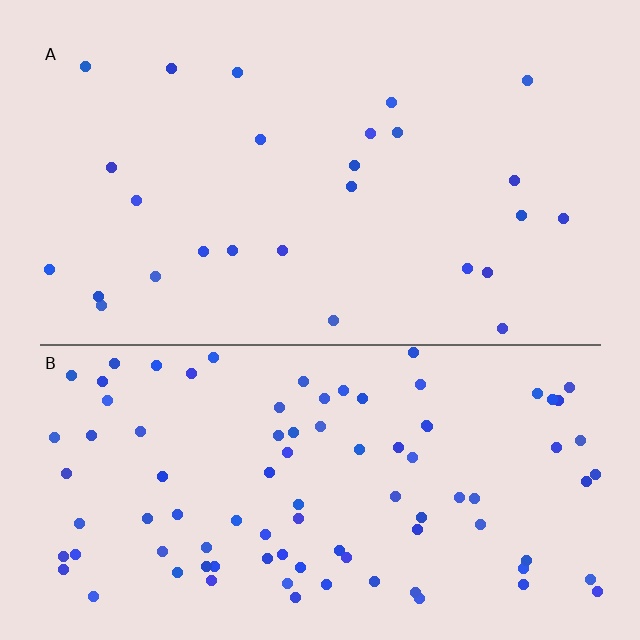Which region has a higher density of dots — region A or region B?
B (the bottom).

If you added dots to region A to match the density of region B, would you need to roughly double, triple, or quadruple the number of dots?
Approximately triple.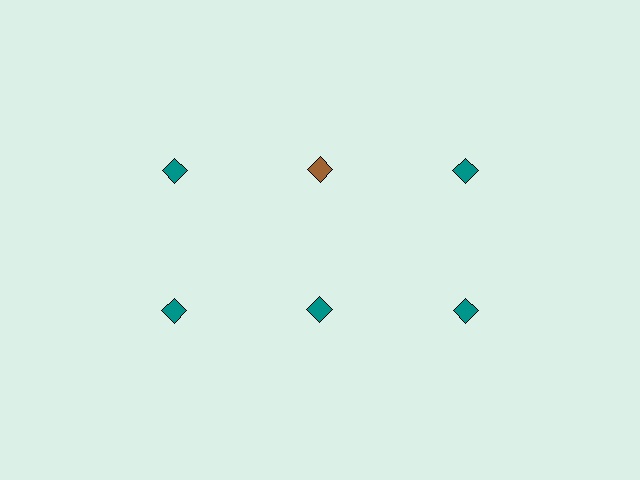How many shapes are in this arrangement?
There are 6 shapes arranged in a grid pattern.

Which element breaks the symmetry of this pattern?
The brown diamond in the top row, second from left column breaks the symmetry. All other shapes are teal diamonds.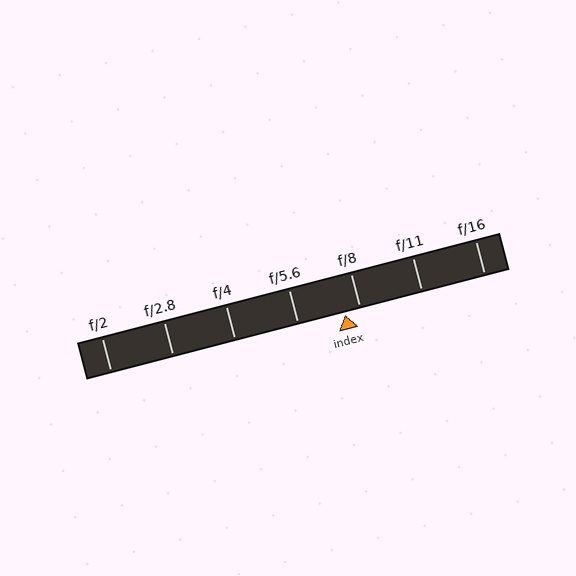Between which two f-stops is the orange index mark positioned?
The index mark is between f/5.6 and f/8.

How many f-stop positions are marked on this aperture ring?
There are 7 f-stop positions marked.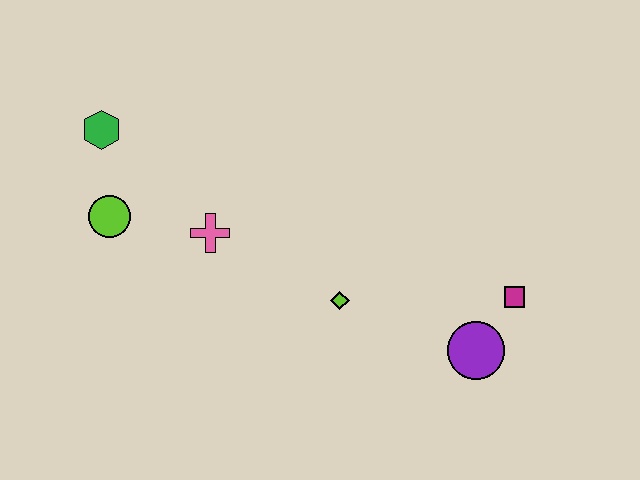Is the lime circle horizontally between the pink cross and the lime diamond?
No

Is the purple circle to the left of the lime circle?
No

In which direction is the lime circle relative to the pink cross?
The lime circle is to the left of the pink cross.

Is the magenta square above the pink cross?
No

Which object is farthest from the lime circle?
The magenta square is farthest from the lime circle.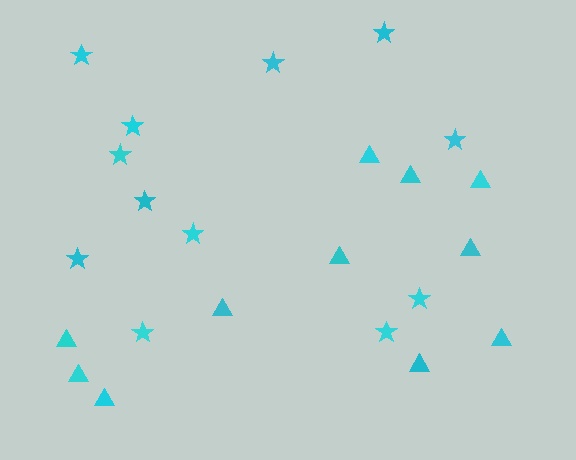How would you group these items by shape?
There are 2 groups: one group of triangles (11) and one group of stars (12).